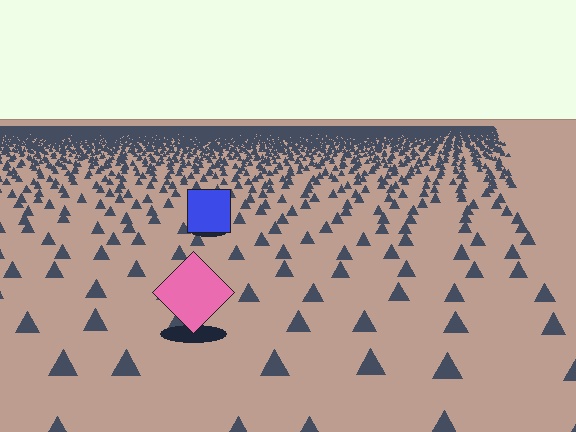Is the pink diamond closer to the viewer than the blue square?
Yes. The pink diamond is closer — you can tell from the texture gradient: the ground texture is coarser near it.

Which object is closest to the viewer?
The pink diamond is closest. The texture marks near it are larger and more spread out.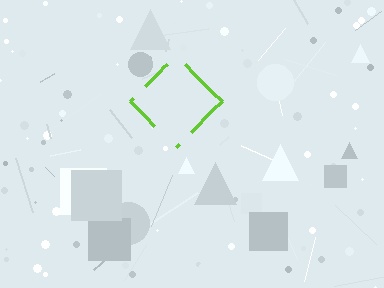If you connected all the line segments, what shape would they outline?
They would outline a diamond.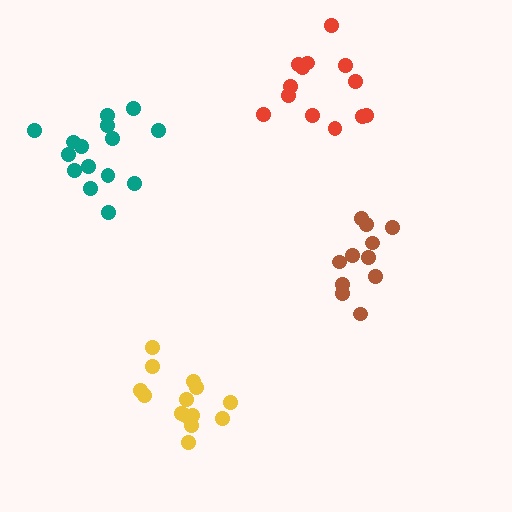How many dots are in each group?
Group 1: 11 dots, Group 2: 14 dots, Group 3: 13 dots, Group 4: 15 dots (53 total).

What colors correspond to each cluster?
The clusters are colored: brown, yellow, red, teal.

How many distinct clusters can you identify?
There are 4 distinct clusters.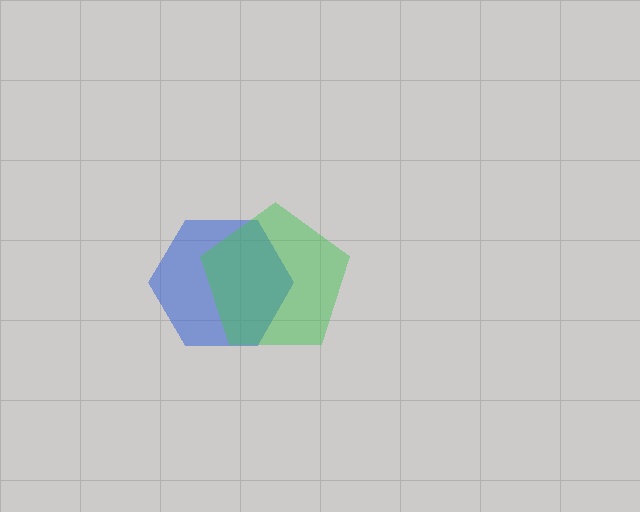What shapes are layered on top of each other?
The layered shapes are: a blue hexagon, a green pentagon.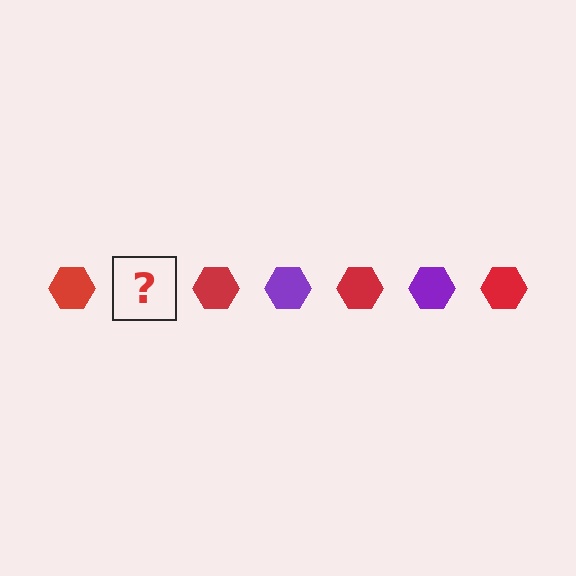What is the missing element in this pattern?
The missing element is a purple hexagon.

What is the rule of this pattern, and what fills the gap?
The rule is that the pattern cycles through red, purple hexagons. The gap should be filled with a purple hexagon.